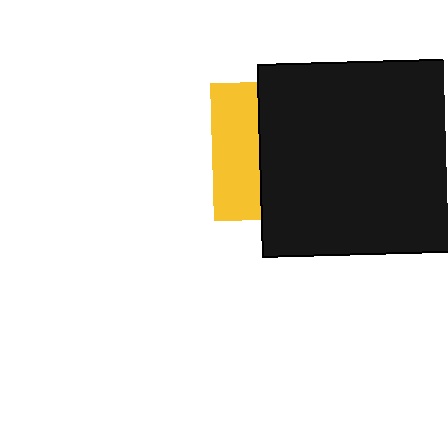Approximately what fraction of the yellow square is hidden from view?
Roughly 65% of the yellow square is hidden behind the black square.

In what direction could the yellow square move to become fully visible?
The yellow square could move left. That would shift it out from behind the black square entirely.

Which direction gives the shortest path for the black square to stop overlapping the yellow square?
Moving right gives the shortest separation.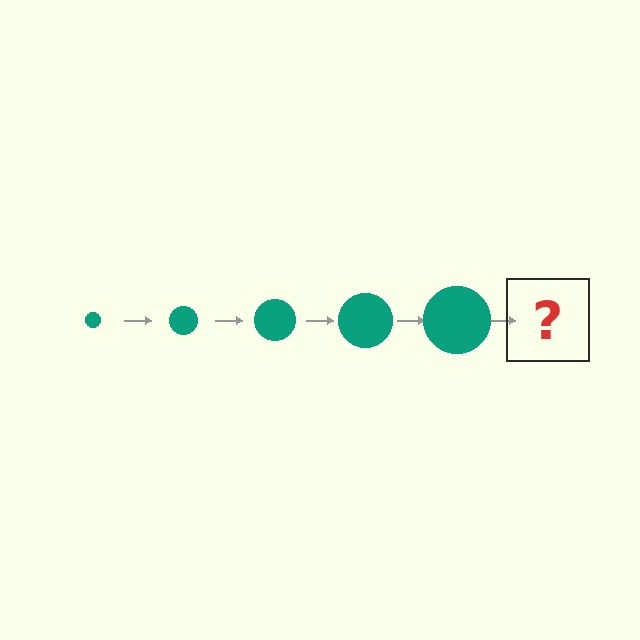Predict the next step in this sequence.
The next step is a teal circle, larger than the previous one.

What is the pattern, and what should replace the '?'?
The pattern is that the circle gets progressively larger each step. The '?' should be a teal circle, larger than the previous one.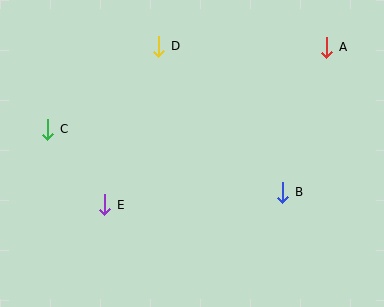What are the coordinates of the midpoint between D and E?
The midpoint between D and E is at (132, 125).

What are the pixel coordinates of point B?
Point B is at (283, 192).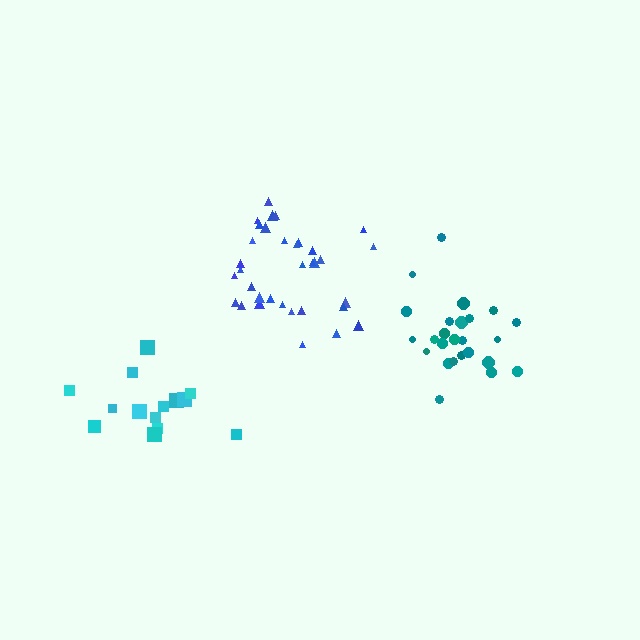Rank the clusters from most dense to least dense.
blue, teal, cyan.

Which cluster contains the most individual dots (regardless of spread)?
Blue (34).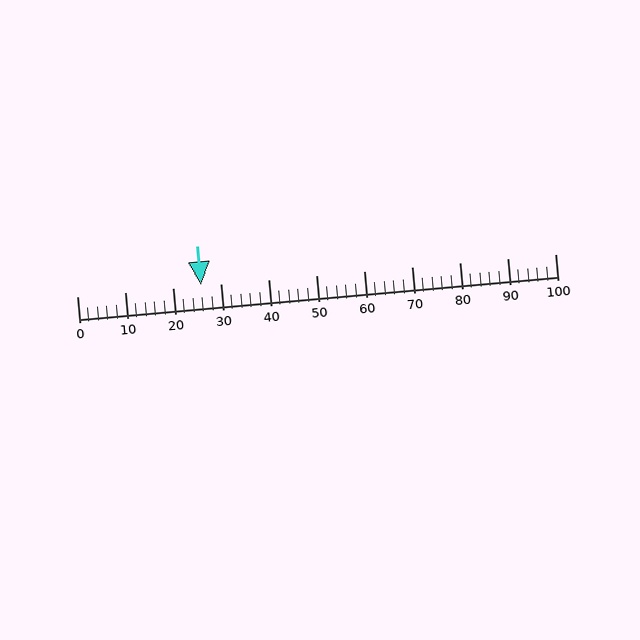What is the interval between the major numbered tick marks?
The major tick marks are spaced 10 units apart.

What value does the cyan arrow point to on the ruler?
The cyan arrow points to approximately 26.